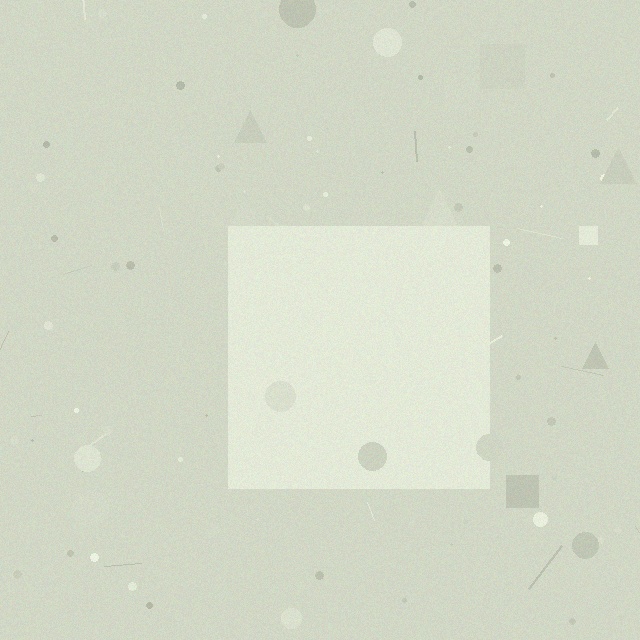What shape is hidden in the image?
A square is hidden in the image.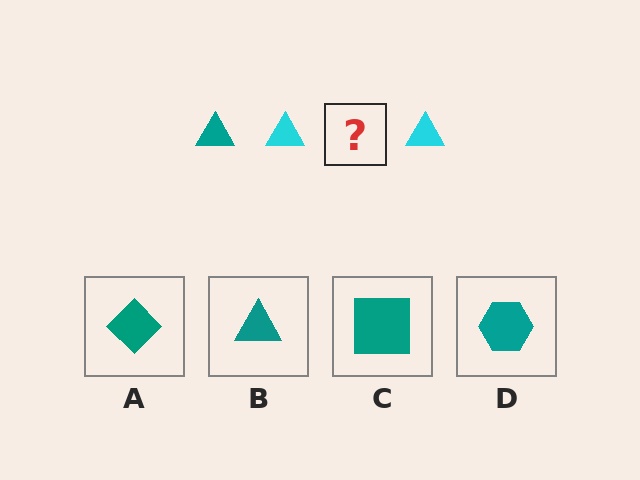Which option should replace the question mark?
Option B.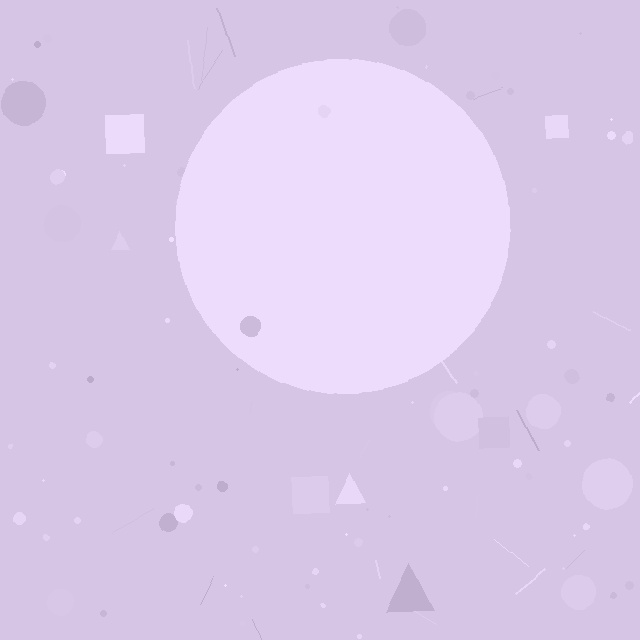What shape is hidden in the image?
A circle is hidden in the image.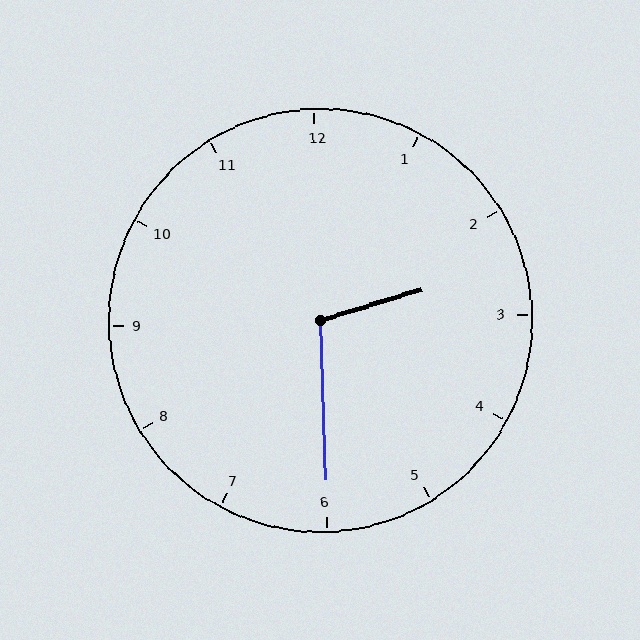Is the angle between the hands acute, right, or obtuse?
It is obtuse.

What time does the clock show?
2:30.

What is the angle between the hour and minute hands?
Approximately 105 degrees.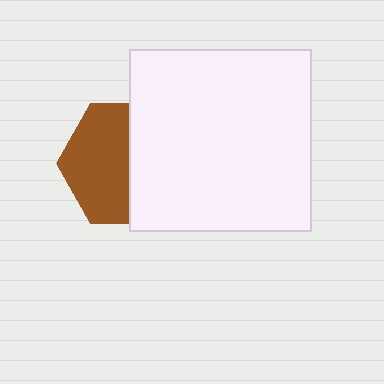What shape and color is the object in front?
The object in front is a white square.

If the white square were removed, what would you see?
You would see the complete brown hexagon.